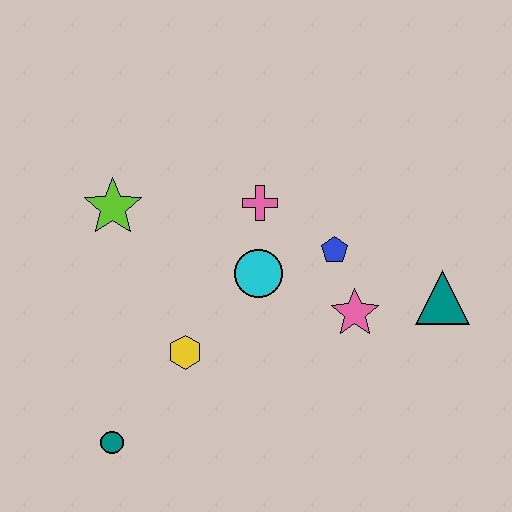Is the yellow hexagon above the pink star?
No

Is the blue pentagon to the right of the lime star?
Yes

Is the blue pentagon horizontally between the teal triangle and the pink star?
No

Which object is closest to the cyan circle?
The pink cross is closest to the cyan circle.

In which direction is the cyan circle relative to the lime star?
The cyan circle is to the right of the lime star.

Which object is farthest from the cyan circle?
The teal circle is farthest from the cyan circle.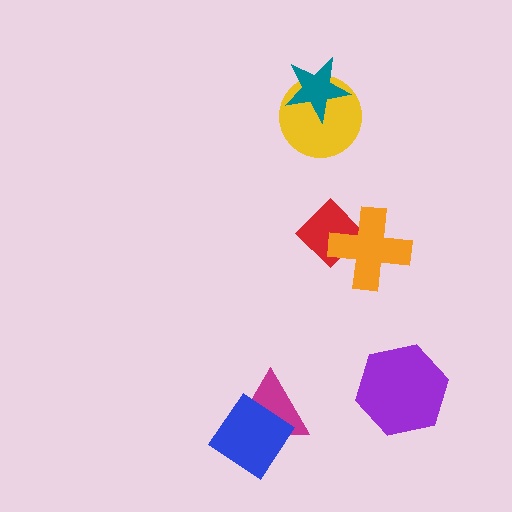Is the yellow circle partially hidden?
Yes, it is partially covered by another shape.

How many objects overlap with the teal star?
1 object overlaps with the teal star.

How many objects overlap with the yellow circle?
1 object overlaps with the yellow circle.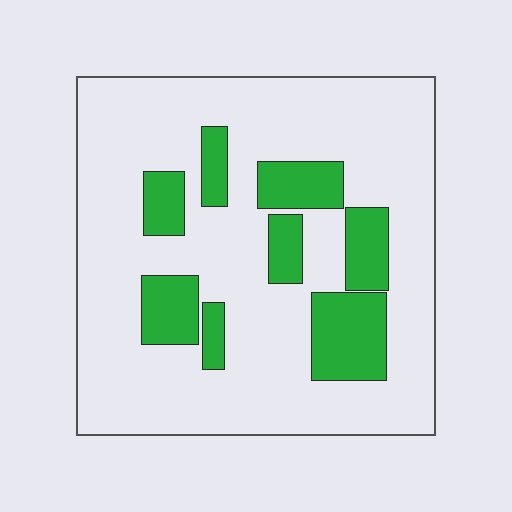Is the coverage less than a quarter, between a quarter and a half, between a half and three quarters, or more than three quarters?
Less than a quarter.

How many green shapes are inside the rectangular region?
8.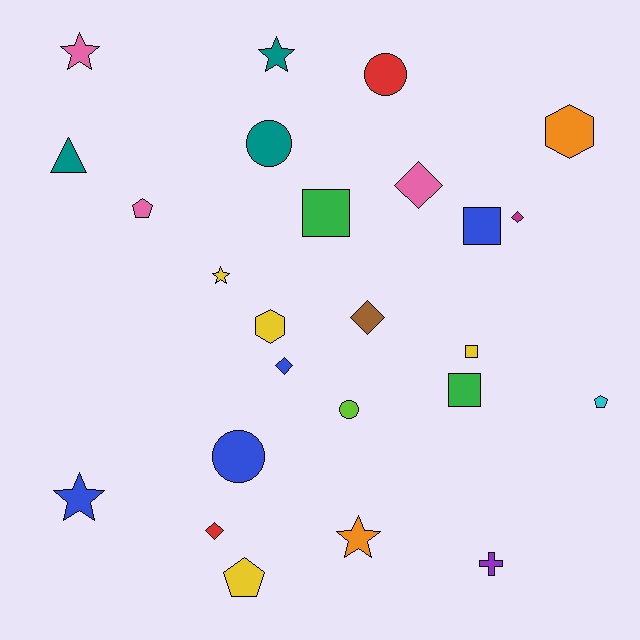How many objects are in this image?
There are 25 objects.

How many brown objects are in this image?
There is 1 brown object.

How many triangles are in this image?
There is 1 triangle.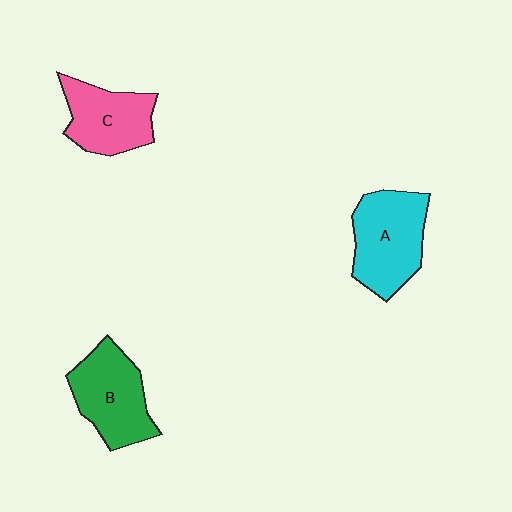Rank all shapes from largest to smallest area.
From largest to smallest: A (cyan), B (green), C (pink).